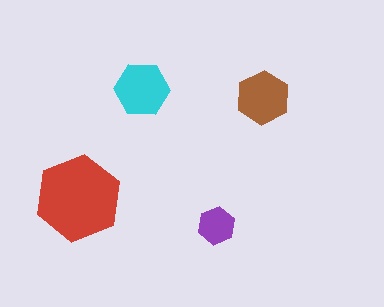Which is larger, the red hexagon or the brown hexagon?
The red one.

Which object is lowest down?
The purple hexagon is bottommost.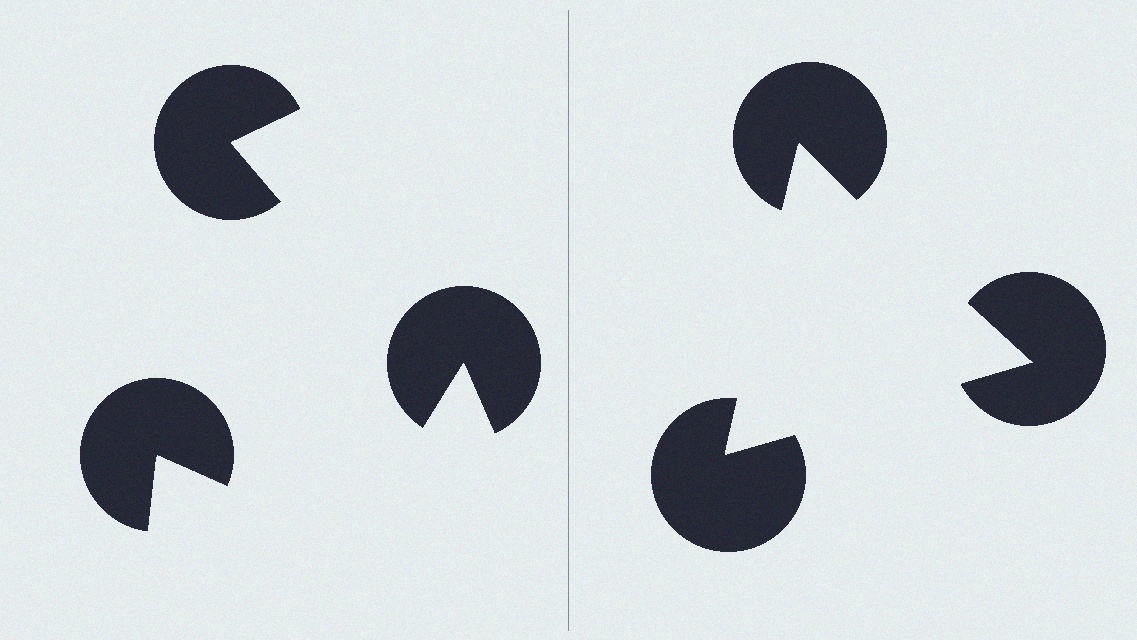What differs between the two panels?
The pac-man discs are positioned identically on both sides; only the wedge orientations differ. On the right they align to a triangle; on the left they are misaligned.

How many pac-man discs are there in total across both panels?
6 — 3 on each side.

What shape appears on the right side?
An illusory triangle.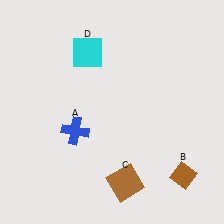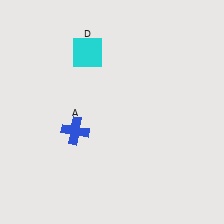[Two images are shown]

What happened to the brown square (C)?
The brown square (C) was removed in Image 2. It was in the bottom-right area of Image 1.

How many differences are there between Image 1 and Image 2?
There are 2 differences between the two images.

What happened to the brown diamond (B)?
The brown diamond (B) was removed in Image 2. It was in the bottom-right area of Image 1.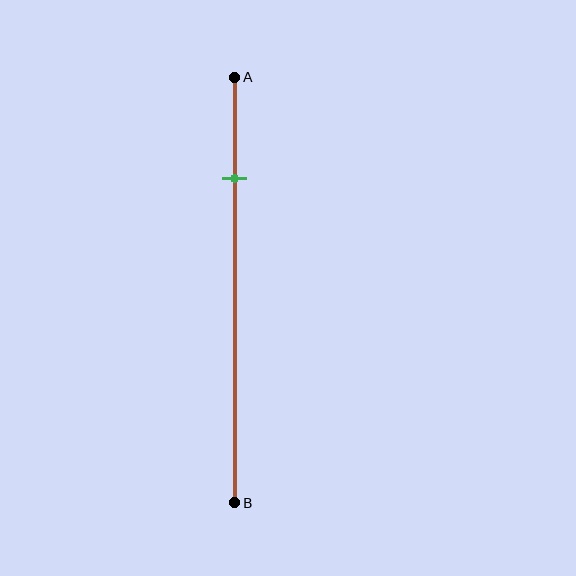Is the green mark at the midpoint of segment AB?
No, the mark is at about 25% from A, not at the 50% midpoint.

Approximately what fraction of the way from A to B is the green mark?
The green mark is approximately 25% of the way from A to B.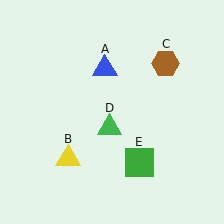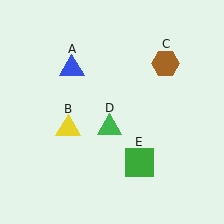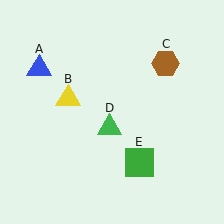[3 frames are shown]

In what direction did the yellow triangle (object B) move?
The yellow triangle (object B) moved up.